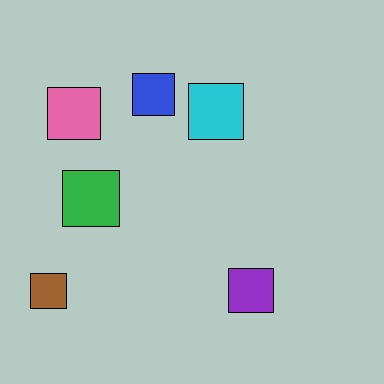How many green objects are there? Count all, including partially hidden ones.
There is 1 green object.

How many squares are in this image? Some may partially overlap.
There are 6 squares.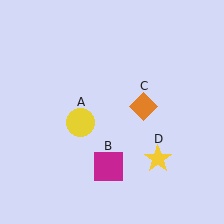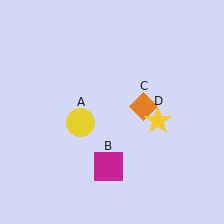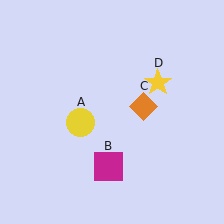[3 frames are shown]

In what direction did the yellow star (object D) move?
The yellow star (object D) moved up.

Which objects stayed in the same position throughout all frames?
Yellow circle (object A) and magenta square (object B) and orange diamond (object C) remained stationary.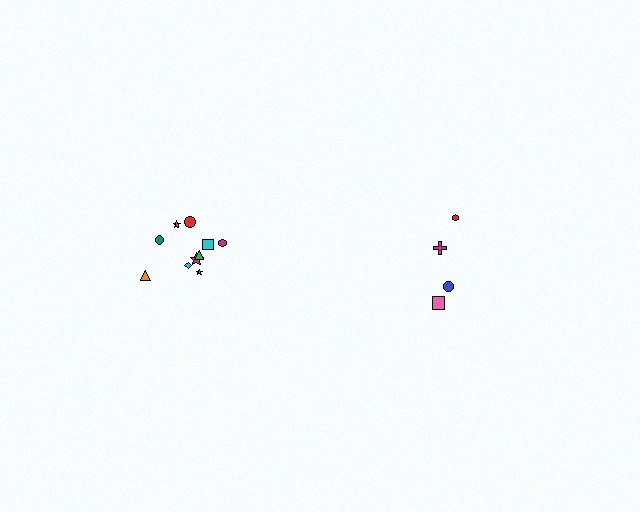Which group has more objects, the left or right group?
The left group.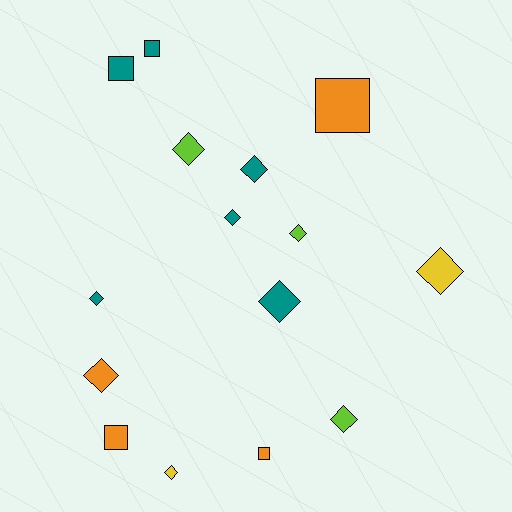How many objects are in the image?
There are 15 objects.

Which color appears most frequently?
Teal, with 6 objects.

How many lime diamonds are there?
There are 3 lime diamonds.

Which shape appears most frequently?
Diamond, with 10 objects.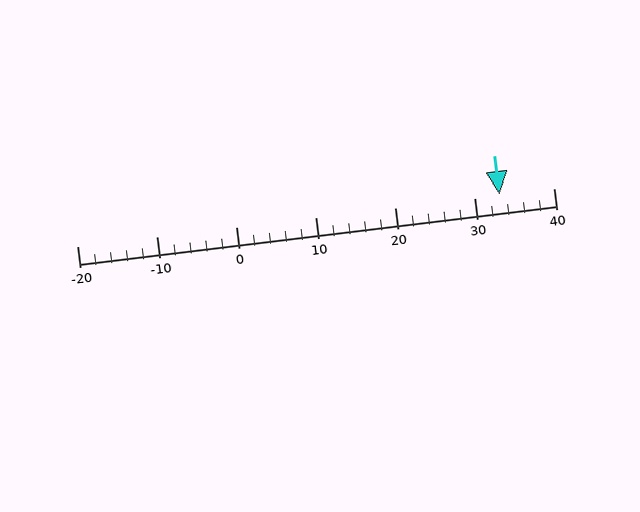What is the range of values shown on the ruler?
The ruler shows values from -20 to 40.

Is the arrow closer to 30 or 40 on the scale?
The arrow is closer to 30.